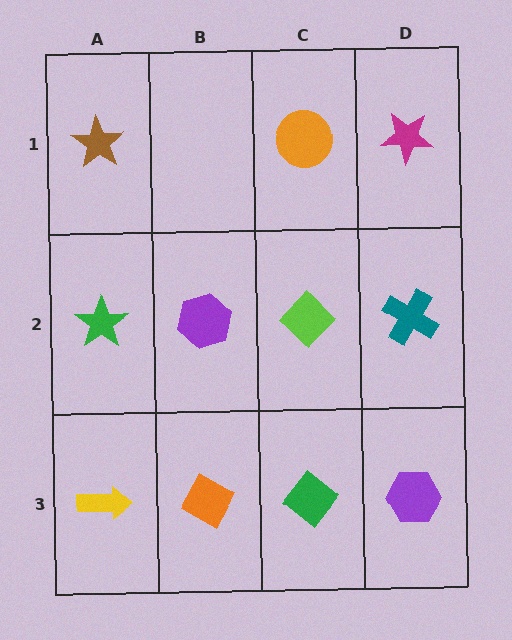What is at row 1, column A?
A brown star.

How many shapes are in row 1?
3 shapes.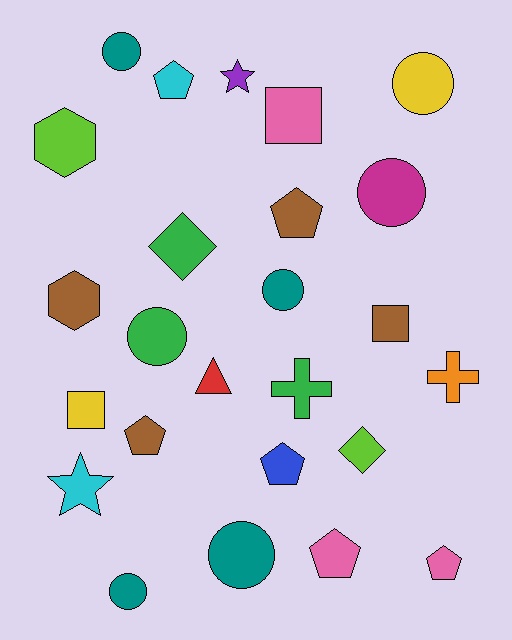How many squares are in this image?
There are 3 squares.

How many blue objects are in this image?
There is 1 blue object.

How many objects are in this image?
There are 25 objects.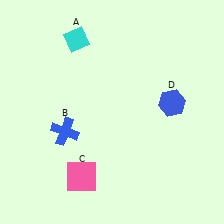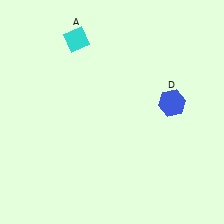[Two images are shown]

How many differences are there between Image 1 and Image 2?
There are 2 differences between the two images.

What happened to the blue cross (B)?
The blue cross (B) was removed in Image 2. It was in the bottom-left area of Image 1.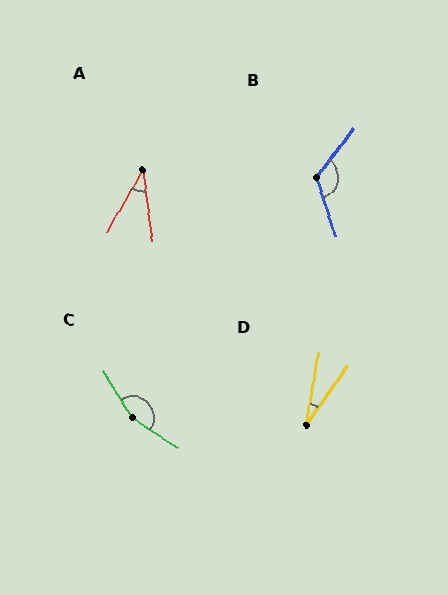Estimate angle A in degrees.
Approximately 38 degrees.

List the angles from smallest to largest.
D (25°), A (38°), B (124°), C (156°).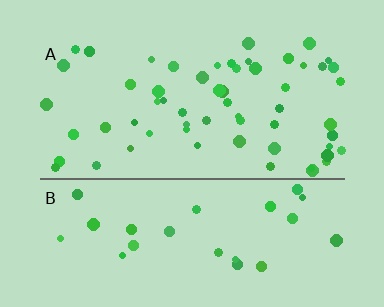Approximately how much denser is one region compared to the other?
Approximately 2.1× — region A over region B.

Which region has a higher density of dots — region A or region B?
A (the top).